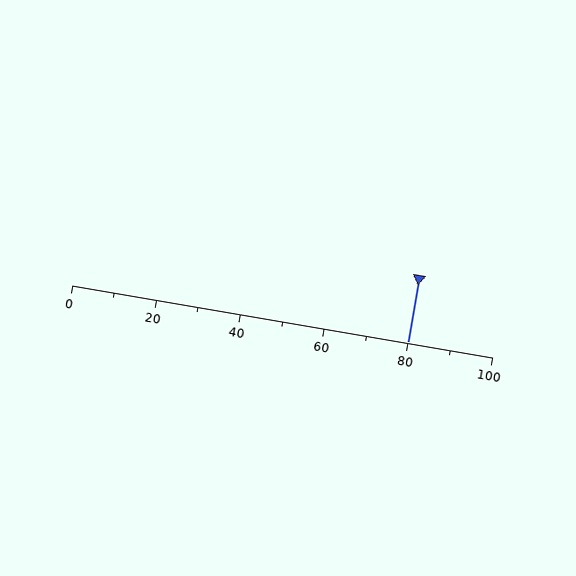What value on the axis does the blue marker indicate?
The marker indicates approximately 80.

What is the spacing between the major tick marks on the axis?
The major ticks are spaced 20 apart.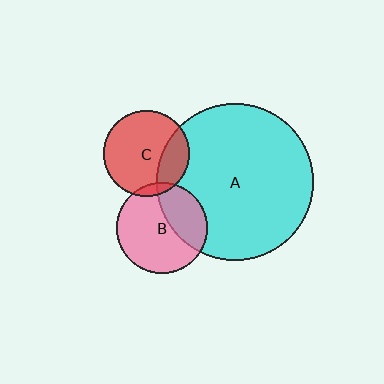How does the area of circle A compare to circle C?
Approximately 3.3 times.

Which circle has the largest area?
Circle A (cyan).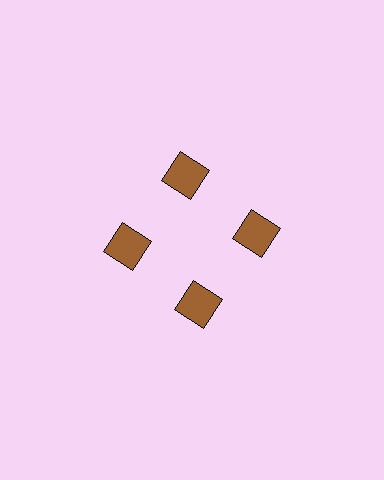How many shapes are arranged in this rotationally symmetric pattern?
There are 4 shapes, arranged in 4 groups of 1.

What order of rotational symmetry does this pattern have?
This pattern has 4-fold rotational symmetry.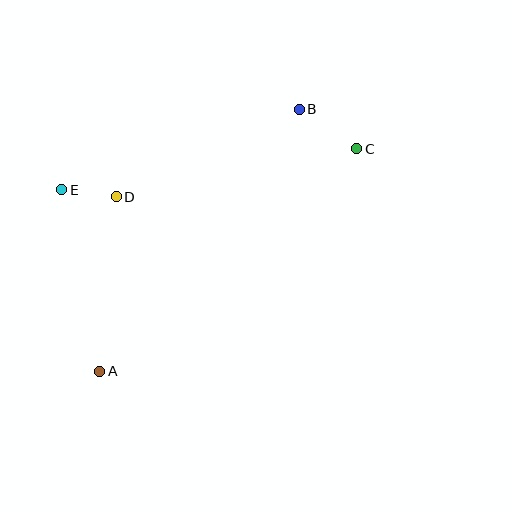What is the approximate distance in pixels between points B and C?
The distance between B and C is approximately 70 pixels.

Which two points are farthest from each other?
Points A and C are farthest from each other.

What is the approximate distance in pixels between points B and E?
The distance between B and E is approximately 251 pixels.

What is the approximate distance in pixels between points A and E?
The distance between A and E is approximately 185 pixels.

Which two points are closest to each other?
Points D and E are closest to each other.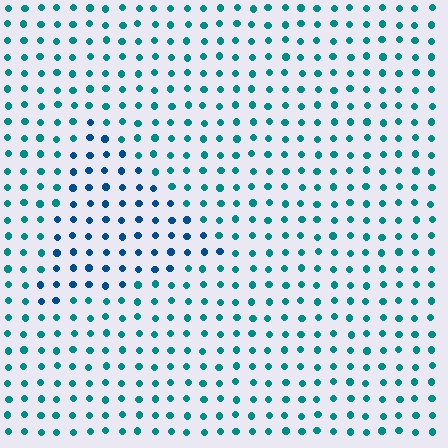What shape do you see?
I see a triangle.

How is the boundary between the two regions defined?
The boundary is defined purely by a slight shift in hue (about 31 degrees). Spacing, size, and orientation are identical on both sides.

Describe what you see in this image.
The image is filled with small teal elements in a uniform arrangement. A triangle-shaped region is visible where the elements are tinted to a slightly different hue, forming a subtle color boundary.